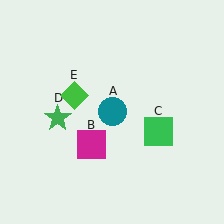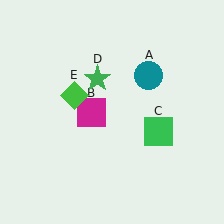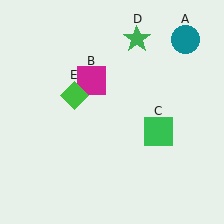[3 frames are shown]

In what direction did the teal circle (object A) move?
The teal circle (object A) moved up and to the right.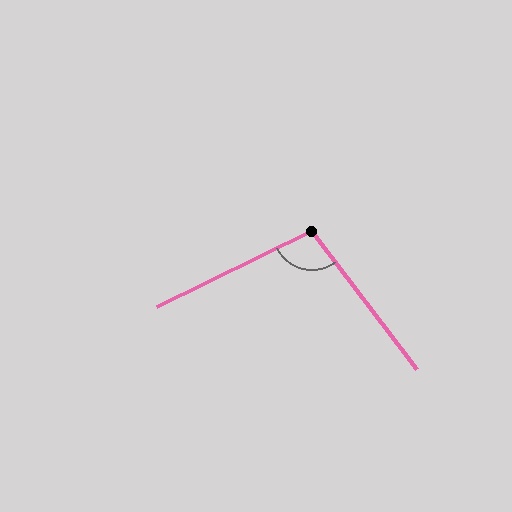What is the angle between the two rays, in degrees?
Approximately 101 degrees.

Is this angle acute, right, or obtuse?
It is obtuse.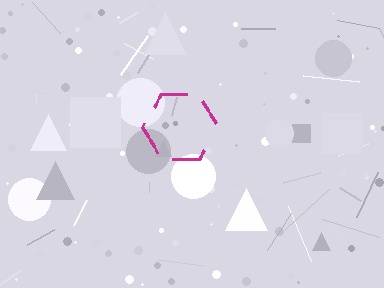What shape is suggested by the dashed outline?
The dashed outline suggests a hexagon.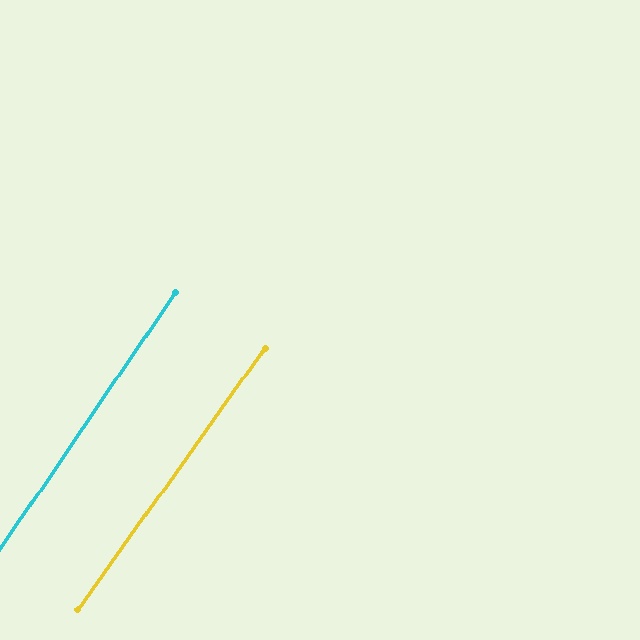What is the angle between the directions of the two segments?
Approximately 1 degree.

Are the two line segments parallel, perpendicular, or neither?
Parallel — their directions differ by only 1.0°.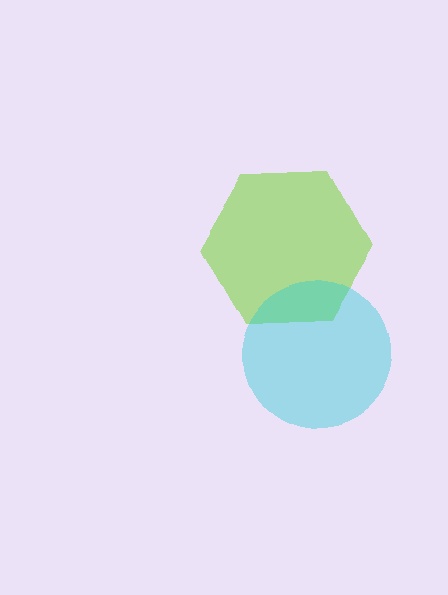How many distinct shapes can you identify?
There are 2 distinct shapes: a lime hexagon, a cyan circle.